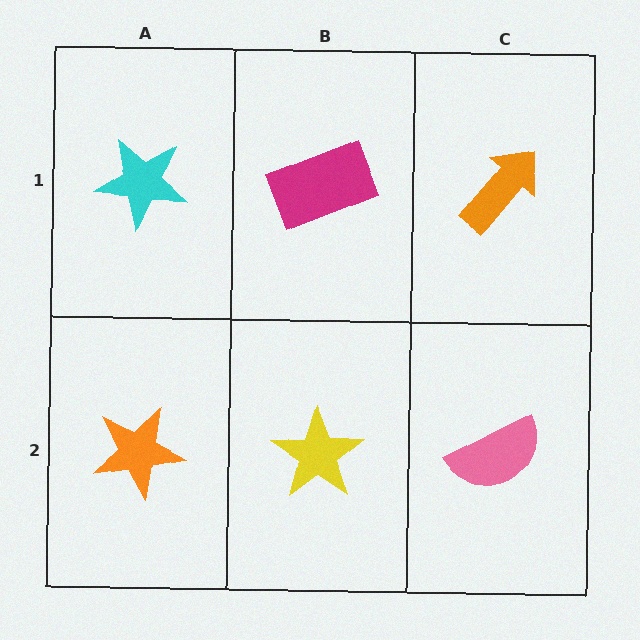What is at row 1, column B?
A magenta rectangle.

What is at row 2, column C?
A pink semicircle.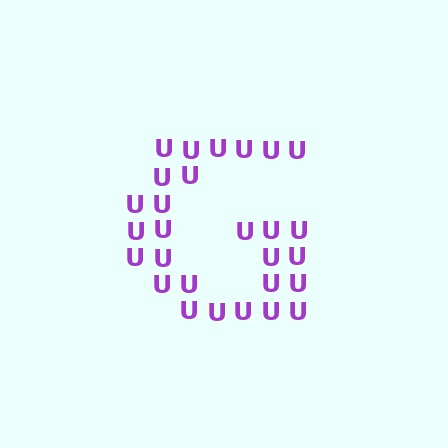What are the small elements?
The small elements are letter U's.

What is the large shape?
The large shape is the letter G.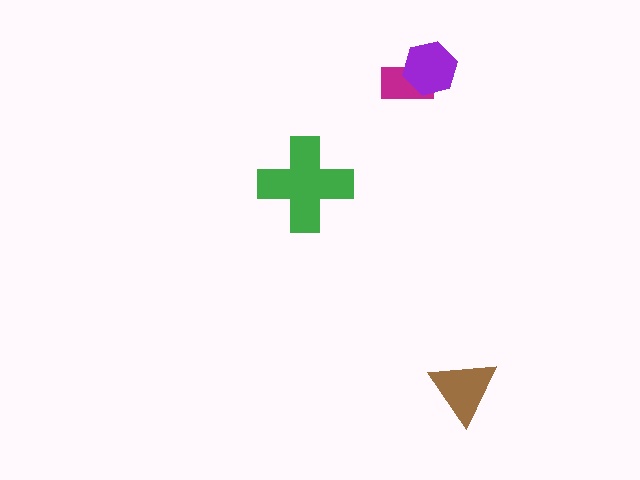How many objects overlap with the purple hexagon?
1 object overlaps with the purple hexagon.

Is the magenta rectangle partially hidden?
Yes, it is partially covered by another shape.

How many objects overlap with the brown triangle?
0 objects overlap with the brown triangle.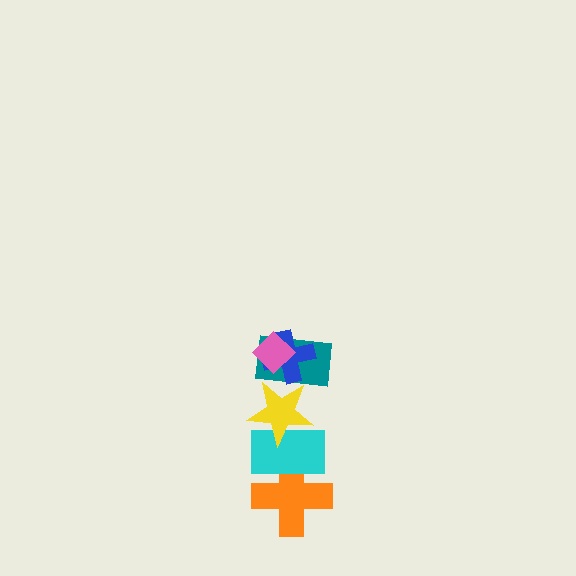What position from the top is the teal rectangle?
The teal rectangle is 3rd from the top.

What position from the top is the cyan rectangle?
The cyan rectangle is 5th from the top.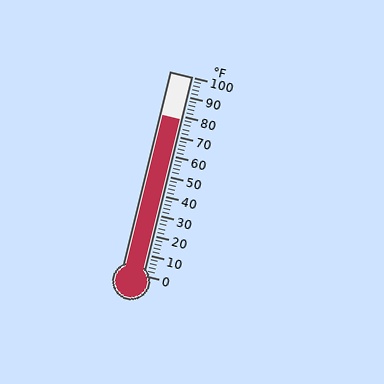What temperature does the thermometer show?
The thermometer shows approximately 78°F.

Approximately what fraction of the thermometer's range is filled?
The thermometer is filled to approximately 80% of its range.